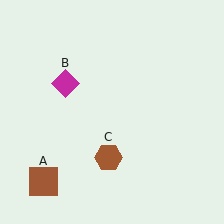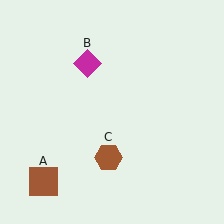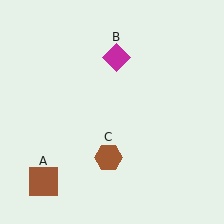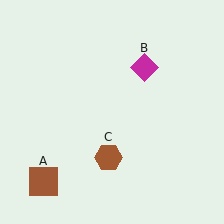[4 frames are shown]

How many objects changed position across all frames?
1 object changed position: magenta diamond (object B).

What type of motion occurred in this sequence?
The magenta diamond (object B) rotated clockwise around the center of the scene.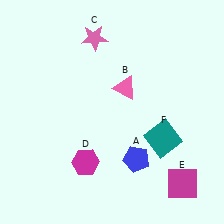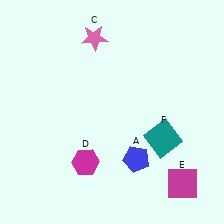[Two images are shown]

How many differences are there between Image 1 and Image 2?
There is 1 difference between the two images.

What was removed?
The pink triangle (B) was removed in Image 2.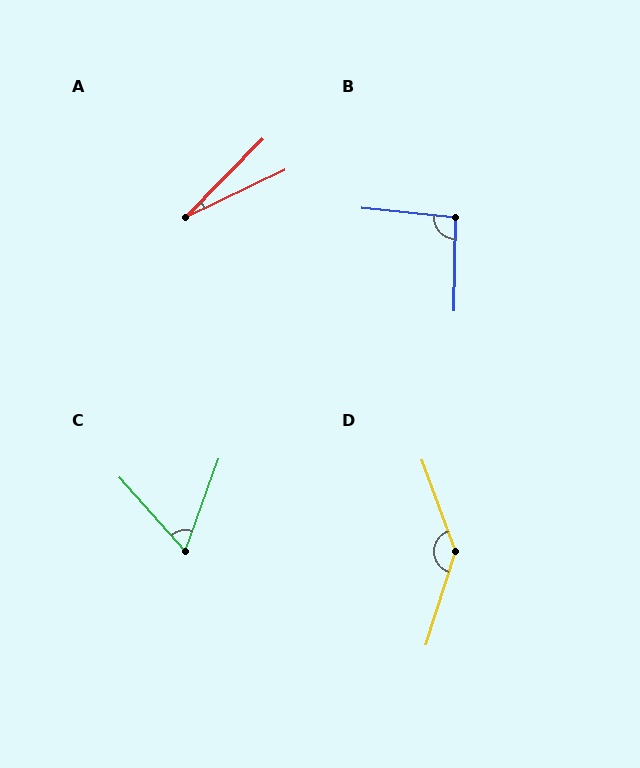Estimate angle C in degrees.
Approximately 61 degrees.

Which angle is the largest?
D, at approximately 142 degrees.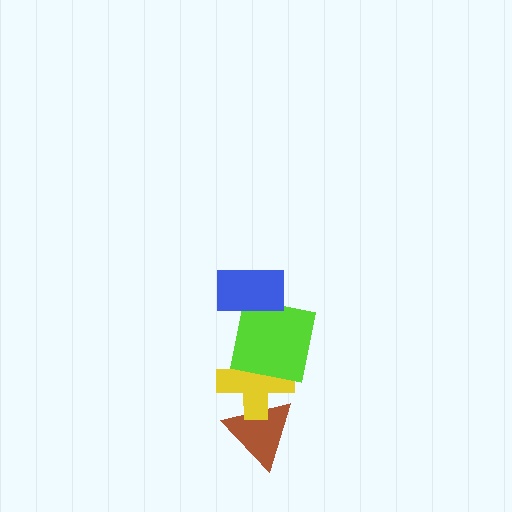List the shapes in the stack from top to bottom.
From top to bottom: the blue rectangle, the lime square, the yellow cross, the brown triangle.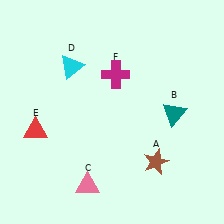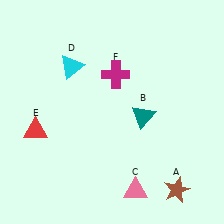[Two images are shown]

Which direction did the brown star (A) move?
The brown star (A) moved down.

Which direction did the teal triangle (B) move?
The teal triangle (B) moved left.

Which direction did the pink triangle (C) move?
The pink triangle (C) moved right.